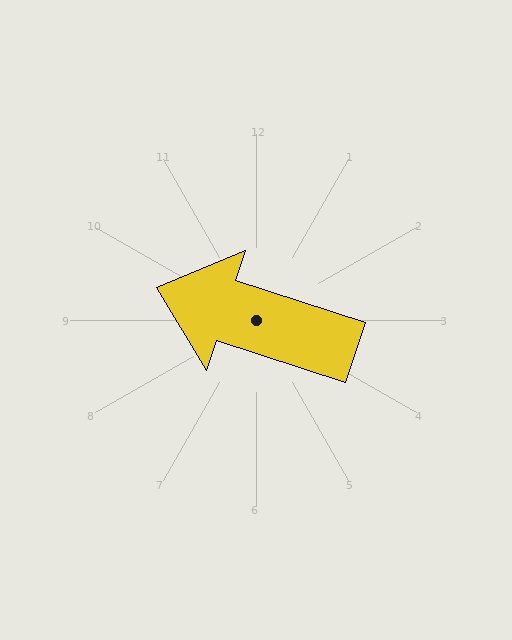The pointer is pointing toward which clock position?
Roughly 10 o'clock.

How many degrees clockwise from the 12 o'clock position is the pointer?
Approximately 288 degrees.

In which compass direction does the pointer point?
West.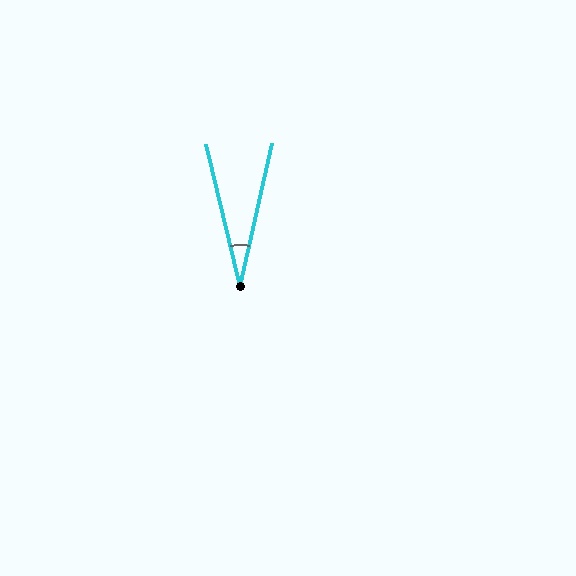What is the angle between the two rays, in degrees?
Approximately 26 degrees.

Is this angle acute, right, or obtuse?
It is acute.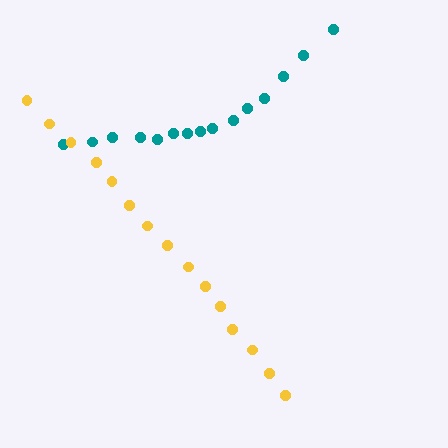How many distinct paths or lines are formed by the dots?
There are 2 distinct paths.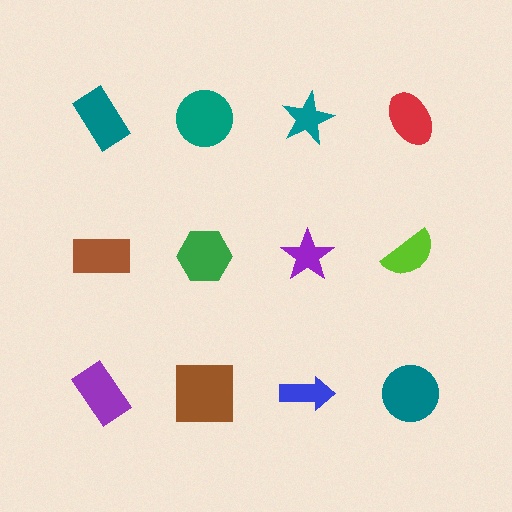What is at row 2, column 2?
A green hexagon.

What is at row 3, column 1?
A purple rectangle.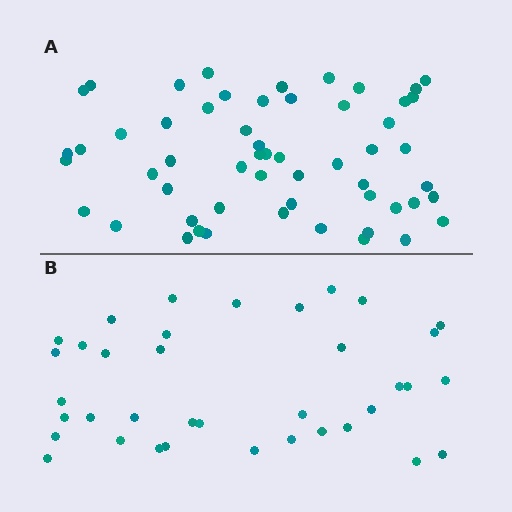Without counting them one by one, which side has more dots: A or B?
Region A (the top region) has more dots.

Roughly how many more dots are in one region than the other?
Region A has approximately 20 more dots than region B.